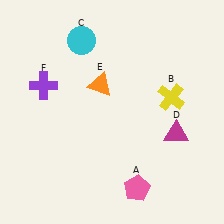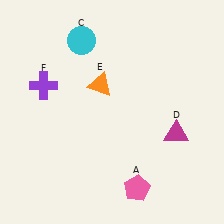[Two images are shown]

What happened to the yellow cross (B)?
The yellow cross (B) was removed in Image 2. It was in the top-right area of Image 1.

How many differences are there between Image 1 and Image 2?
There is 1 difference between the two images.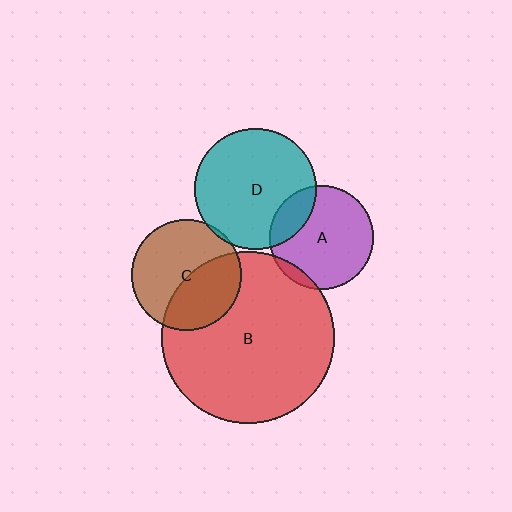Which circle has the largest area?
Circle B (red).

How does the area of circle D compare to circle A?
Approximately 1.4 times.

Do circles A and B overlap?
Yes.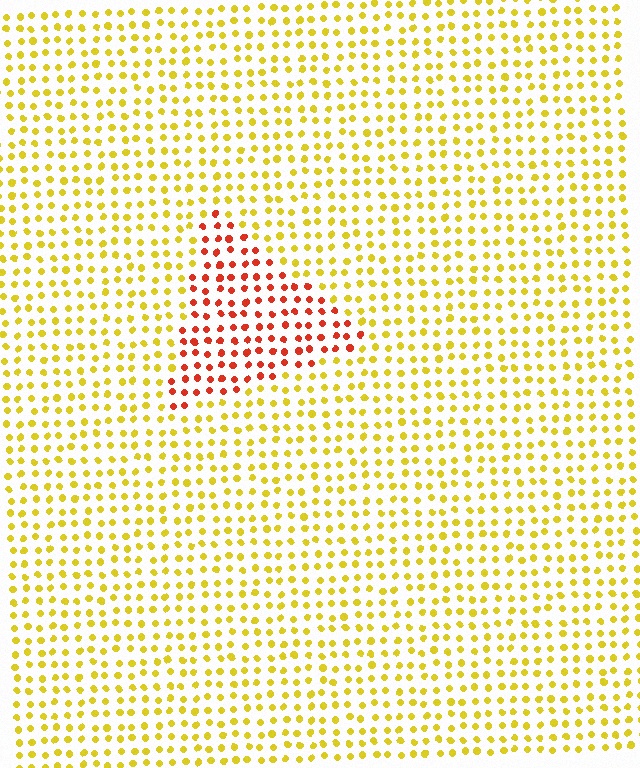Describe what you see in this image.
The image is filled with small yellow elements in a uniform arrangement. A triangle-shaped region is visible where the elements are tinted to a slightly different hue, forming a subtle color boundary.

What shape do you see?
I see a triangle.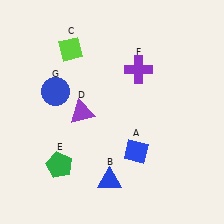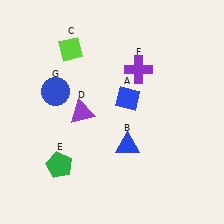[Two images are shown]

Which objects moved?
The objects that moved are: the blue diamond (A), the blue triangle (B).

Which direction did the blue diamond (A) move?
The blue diamond (A) moved up.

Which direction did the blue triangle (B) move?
The blue triangle (B) moved up.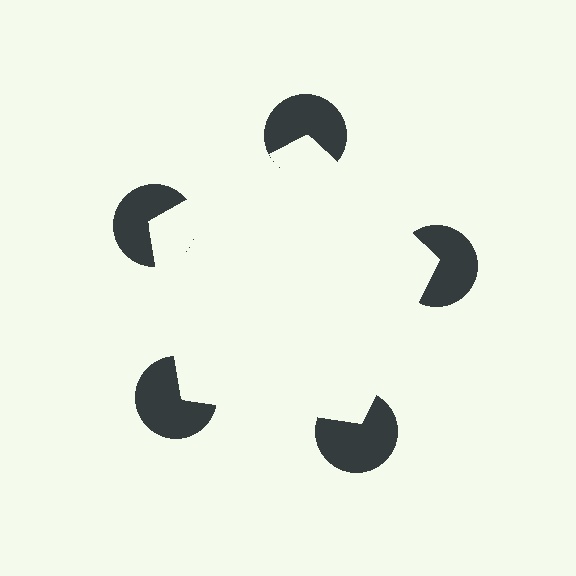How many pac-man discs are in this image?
There are 5 — one at each vertex of the illusory pentagon.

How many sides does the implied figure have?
5 sides.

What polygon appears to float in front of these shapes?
An illusory pentagon — its edges are inferred from the aligned wedge cuts in the pac-man discs, not physically drawn.